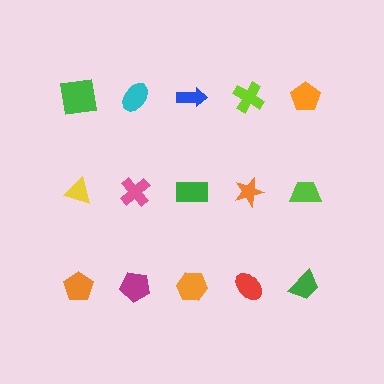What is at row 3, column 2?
A magenta pentagon.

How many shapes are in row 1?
5 shapes.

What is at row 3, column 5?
A green trapezoid.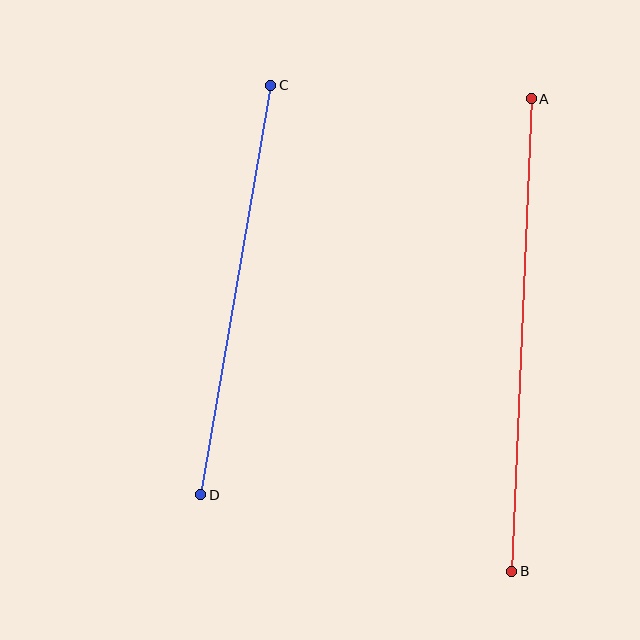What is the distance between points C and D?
The distance is approximately 415 pixels.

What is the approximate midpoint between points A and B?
The midpoint is at approximately (521, 335) pixels.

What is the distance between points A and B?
The distance is approximately 473 pixels.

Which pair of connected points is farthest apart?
Points A and B are farthest apart.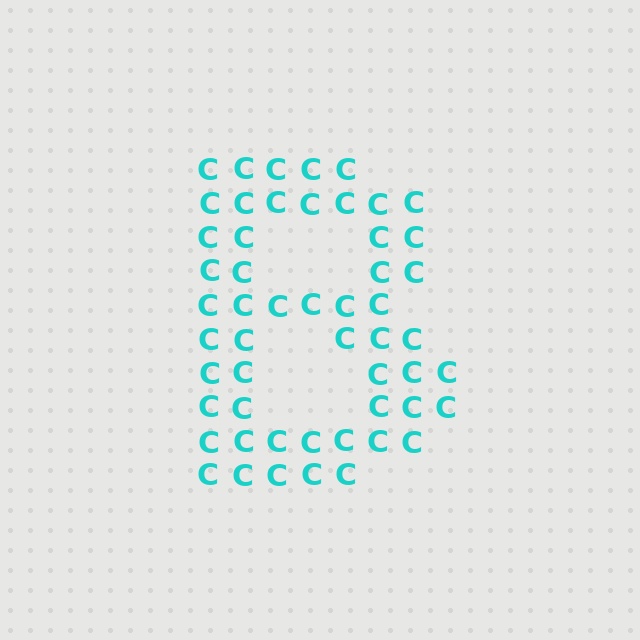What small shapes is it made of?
It is made of small letter C's.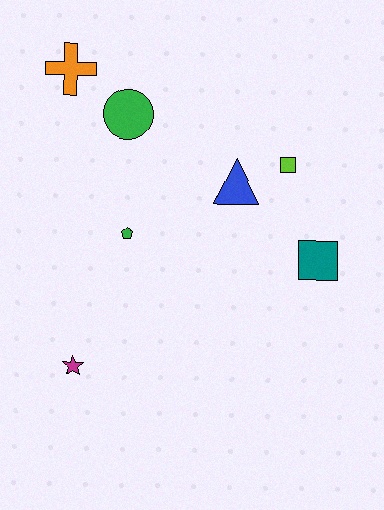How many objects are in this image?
There are 7 objects.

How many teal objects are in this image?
There is 1 teal object.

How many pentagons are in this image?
There is 1 pentagon.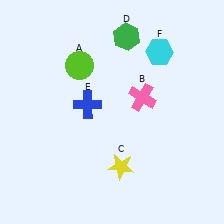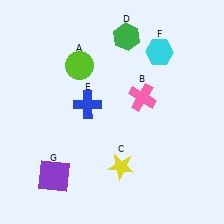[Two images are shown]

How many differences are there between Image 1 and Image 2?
There is 1 difference between the two images.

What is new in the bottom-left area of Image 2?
A purple square (G) was added in the bottom-left area of Image 2.